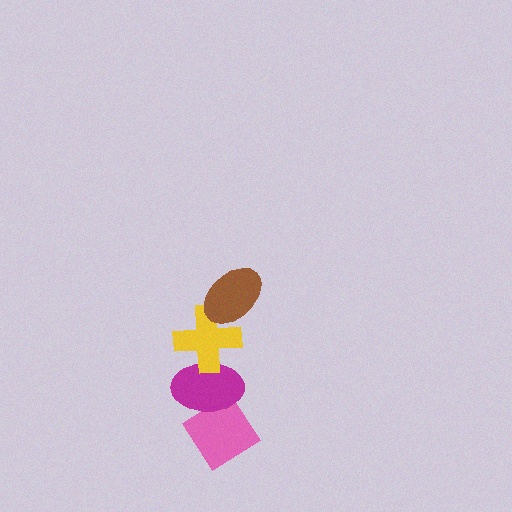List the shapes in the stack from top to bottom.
From top to bottom: the brown ellipse, the yellow cross, the magenta ellipse, the pink diamond.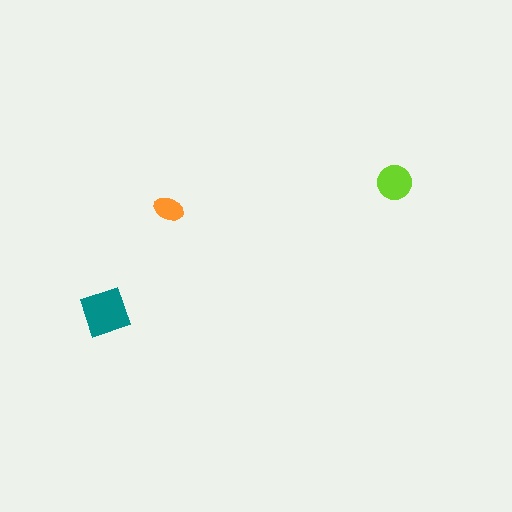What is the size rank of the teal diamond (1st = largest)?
1st.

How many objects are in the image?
There are 3 objects in the image.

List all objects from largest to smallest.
The teal diamond, the lime circle, the orange ellipse.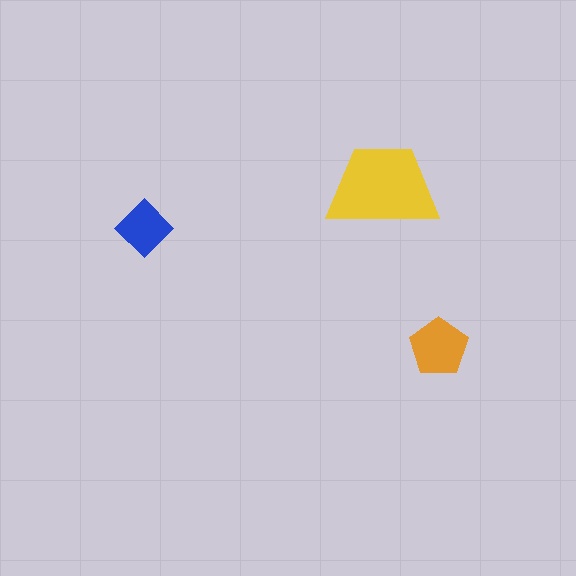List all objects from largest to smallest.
The yellow trapezoid, the orange pentagon, the blue diamond.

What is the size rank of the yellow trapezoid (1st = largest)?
1st.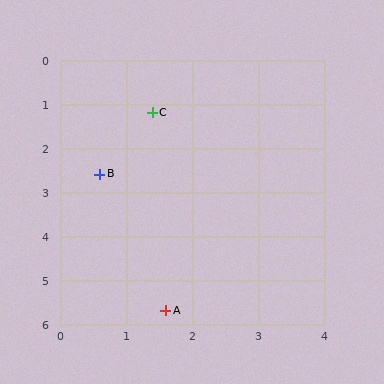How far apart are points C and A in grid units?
Points C and A are about 4.5 grid units apart.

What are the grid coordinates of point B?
Point B is at approximately (0.6, 2.6).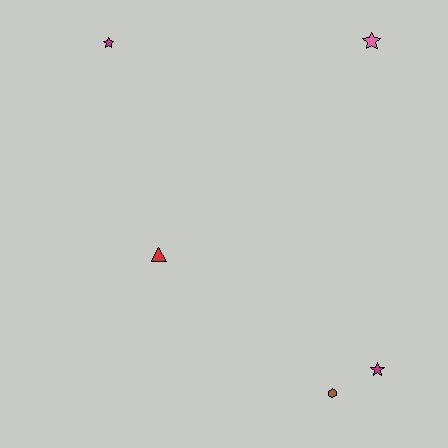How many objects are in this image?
There are 5 objects.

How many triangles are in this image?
There is 1 triangle.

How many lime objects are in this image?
There are no lime objects.